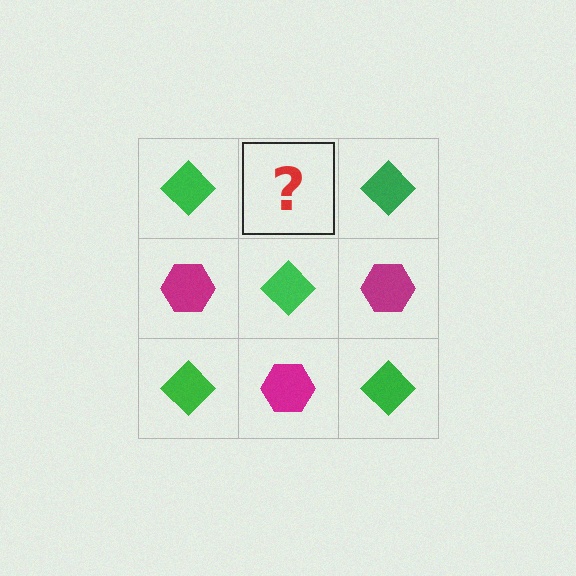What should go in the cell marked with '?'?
The missing cell should contain a magenta hexagon.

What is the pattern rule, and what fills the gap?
The rule is that it alternates green diamond and magenta hexagon in a checkerboard pattern. The gap should be filled with a magenta hexagon.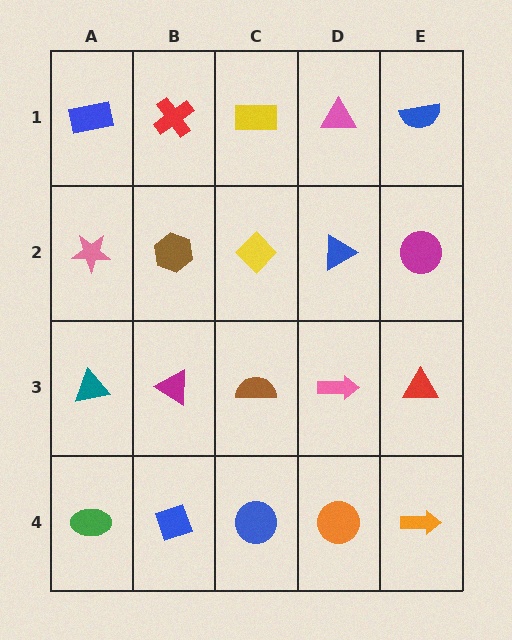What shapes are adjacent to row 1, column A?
A pink star (row 2, column A), a red cross (row 1, column B).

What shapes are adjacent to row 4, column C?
A brown semicircle (row 3, column C), a blue diamond (row 4, column B), an orange circle (row 4, column D).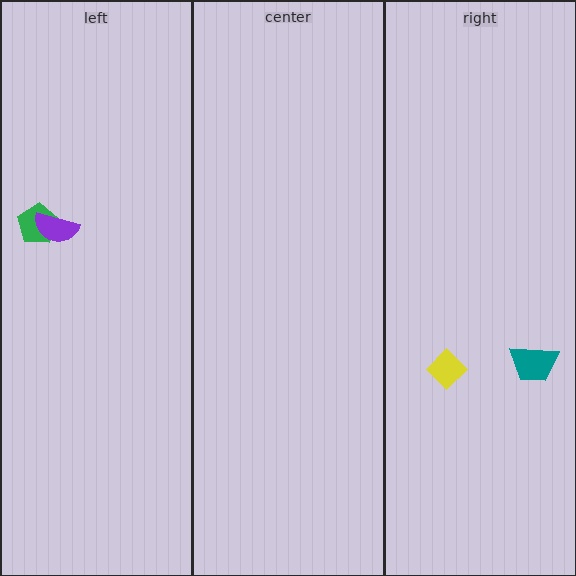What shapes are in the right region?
The teal trapezoid, the yellow diamond.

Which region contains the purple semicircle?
The left region.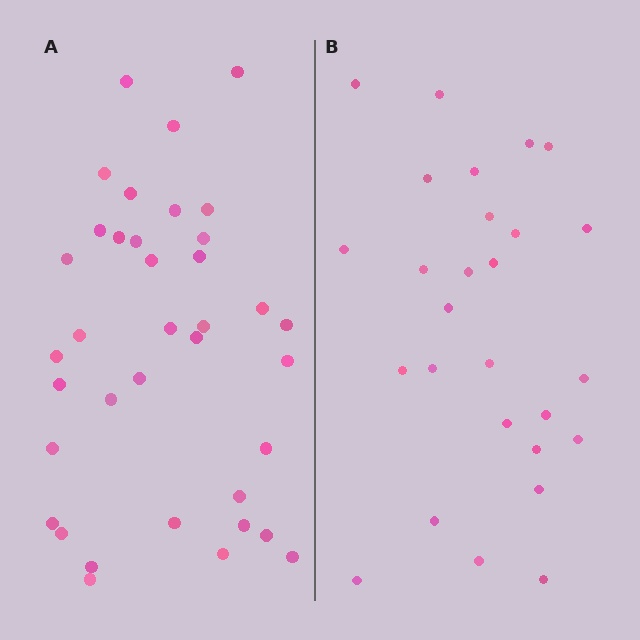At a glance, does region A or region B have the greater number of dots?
Region A (the left region) has more dots.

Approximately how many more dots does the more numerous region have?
Region A has roughly 10 or so more dots than region B.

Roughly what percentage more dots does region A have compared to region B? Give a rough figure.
About 35% more.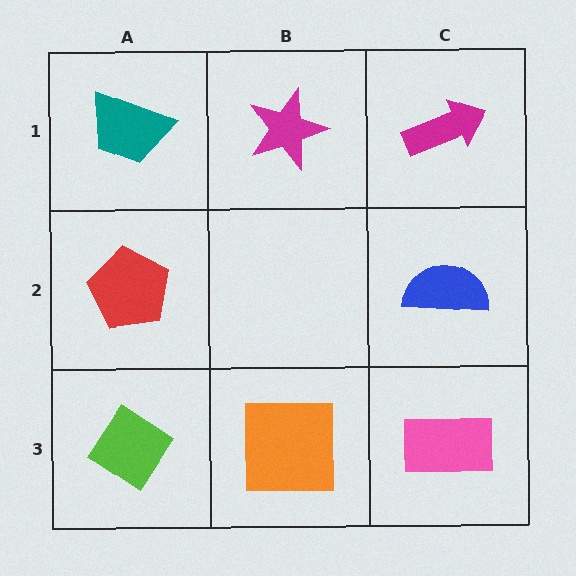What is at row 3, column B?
An orange square.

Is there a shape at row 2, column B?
No, that cell is empty.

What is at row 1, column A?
A teal trapezoid.